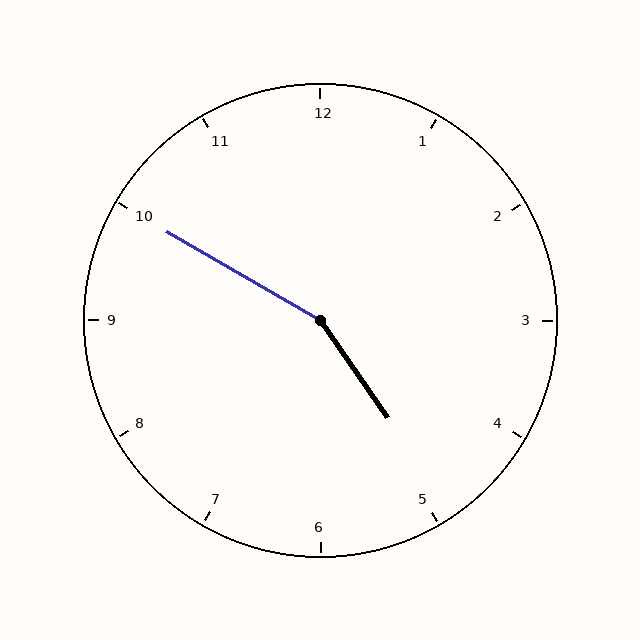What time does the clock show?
4:50.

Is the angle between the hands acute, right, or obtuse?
It is obtuse.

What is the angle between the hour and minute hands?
Approximately 155 degrees.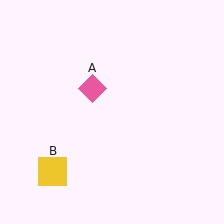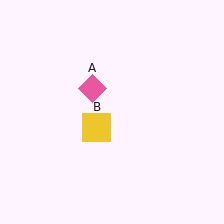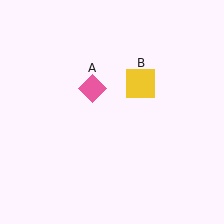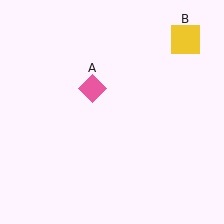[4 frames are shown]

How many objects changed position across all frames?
1 object changed position: yellow square (object B).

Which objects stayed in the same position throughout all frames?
Pink diamond (object A) remained stationary.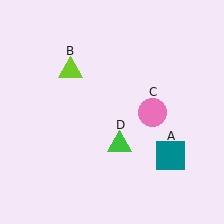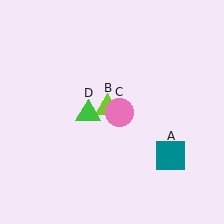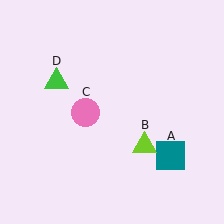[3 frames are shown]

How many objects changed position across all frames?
3 objects changed position: lime triangle (object B), pink circle (object C), green triangle (object D).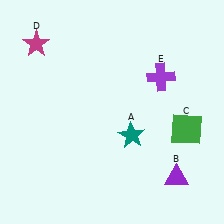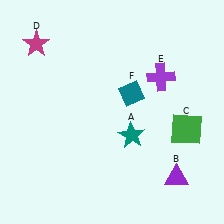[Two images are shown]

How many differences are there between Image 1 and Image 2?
There is 1 difference between the two images.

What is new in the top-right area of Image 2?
A teal diamond (F) was added in the top-right area of Image 2.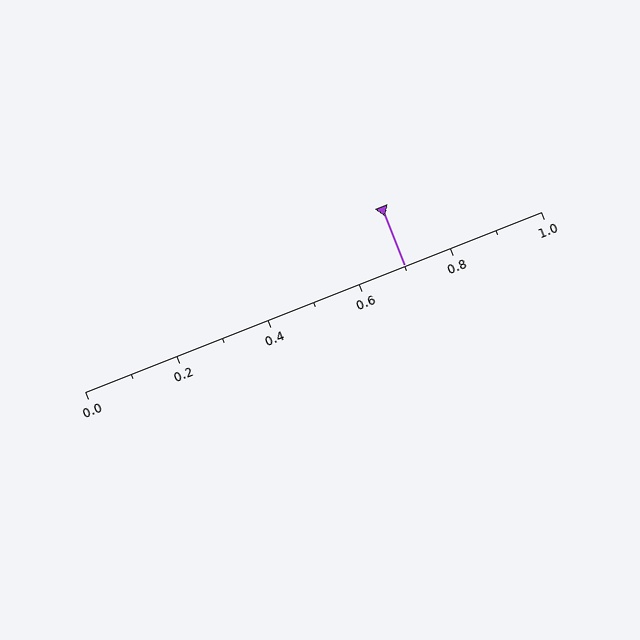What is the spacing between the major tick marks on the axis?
The major ticks are spaced 0.2 apart.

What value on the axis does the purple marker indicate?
The marker indicates approximately 0.7.